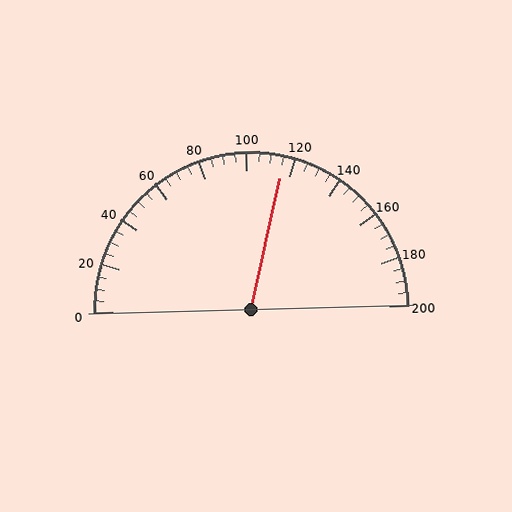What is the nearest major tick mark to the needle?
The nearest major tick mark is 120.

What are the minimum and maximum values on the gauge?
The gauge ranges from 0 to 200.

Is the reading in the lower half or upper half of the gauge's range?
The reading is in the upper half of the range (0 to 200).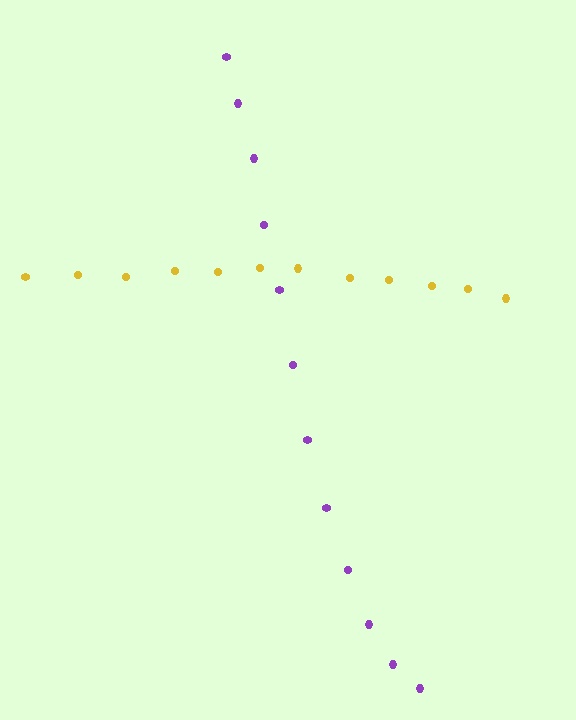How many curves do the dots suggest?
There are 2 distinct paths.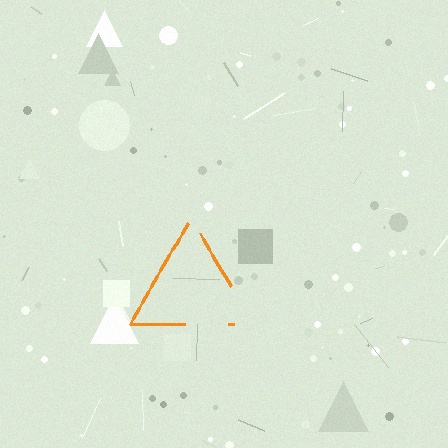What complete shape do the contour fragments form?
The contour fragments form a triangle.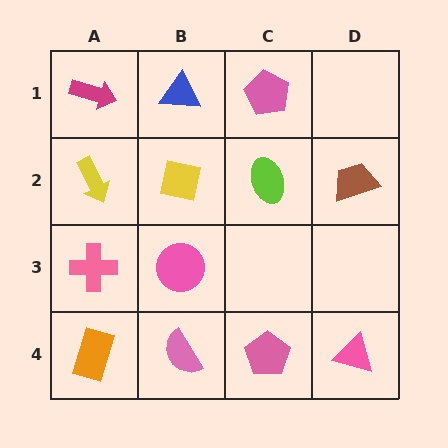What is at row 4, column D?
A pink triangle.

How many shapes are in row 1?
3 shapes.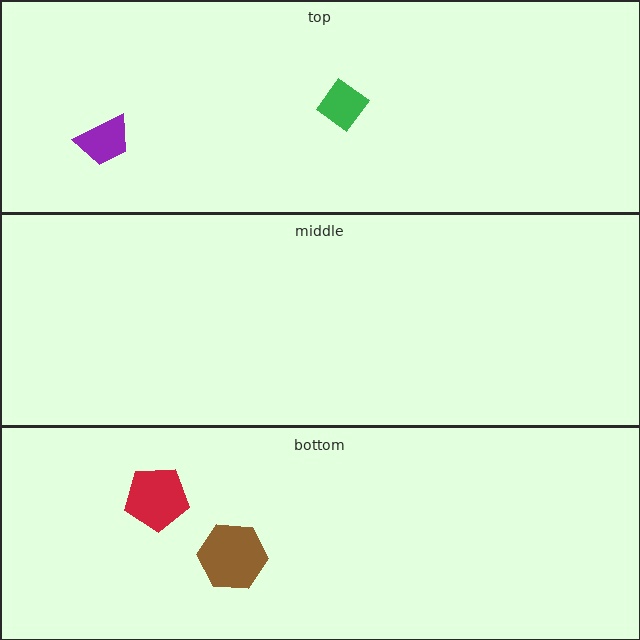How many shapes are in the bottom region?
2.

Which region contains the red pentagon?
The bottom region.